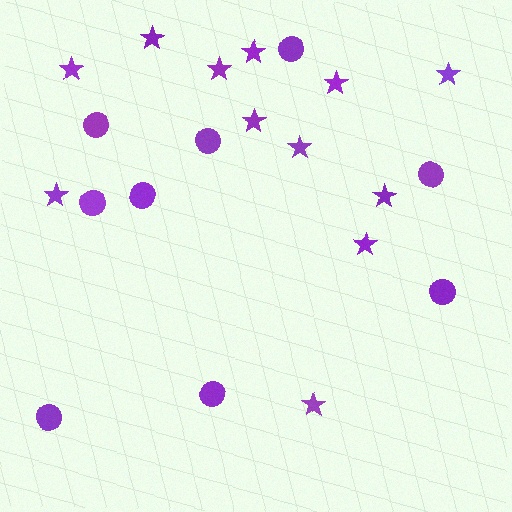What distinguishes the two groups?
There are 2 groups: one group of stars (12) and one group of circles (9).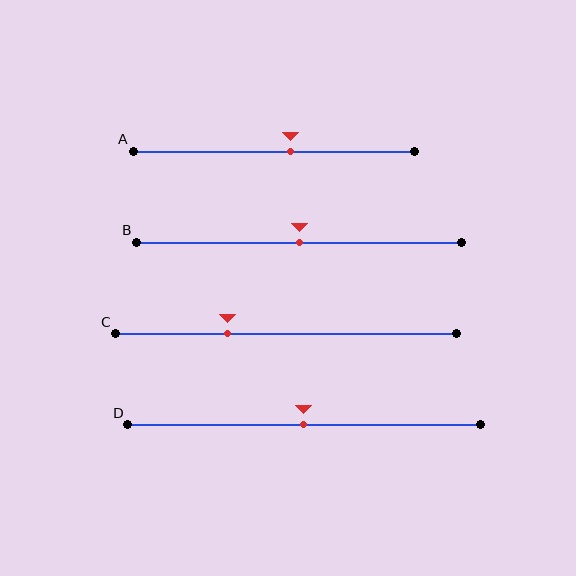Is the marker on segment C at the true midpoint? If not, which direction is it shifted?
No, the marker on segment C is shifted to the left by about 17% of the segment length.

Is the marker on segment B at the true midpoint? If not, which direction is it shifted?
Yes, the marker on segment B is at the true midpoint.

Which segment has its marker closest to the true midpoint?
Segment B has its marker closest to the true midpoint.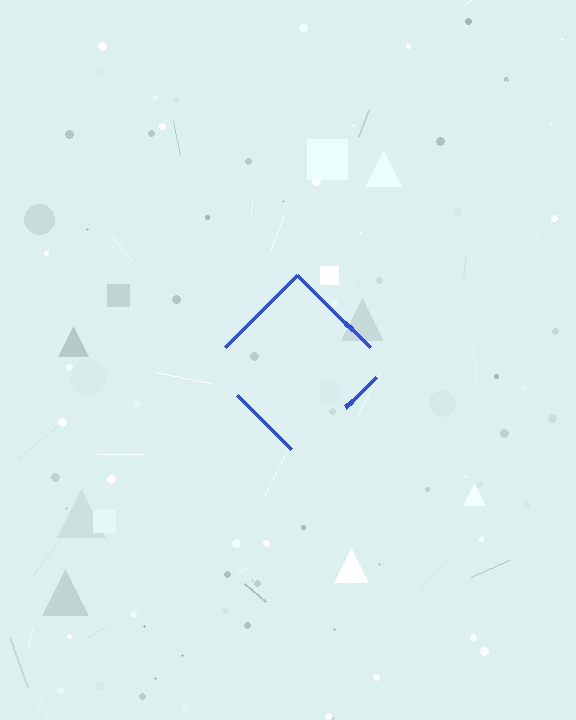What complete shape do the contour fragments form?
The contour fragments form a diamond.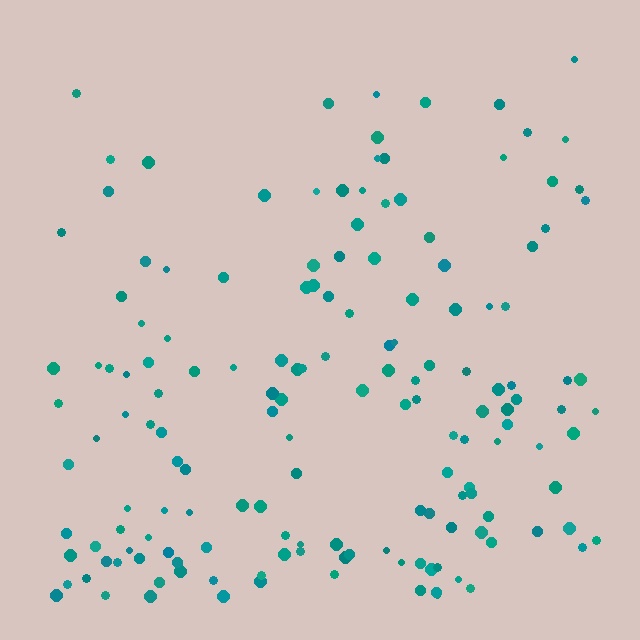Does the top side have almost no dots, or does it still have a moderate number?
Still a moderate number, just noticeably fewer than the bottom.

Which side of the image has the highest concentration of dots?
The bottom.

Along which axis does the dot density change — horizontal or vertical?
Vertical.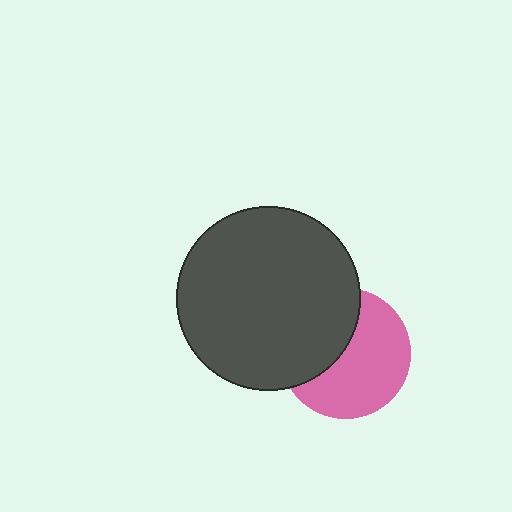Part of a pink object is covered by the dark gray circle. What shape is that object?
It is a circle.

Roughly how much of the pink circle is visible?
About half of it is visible (roughly 59%).